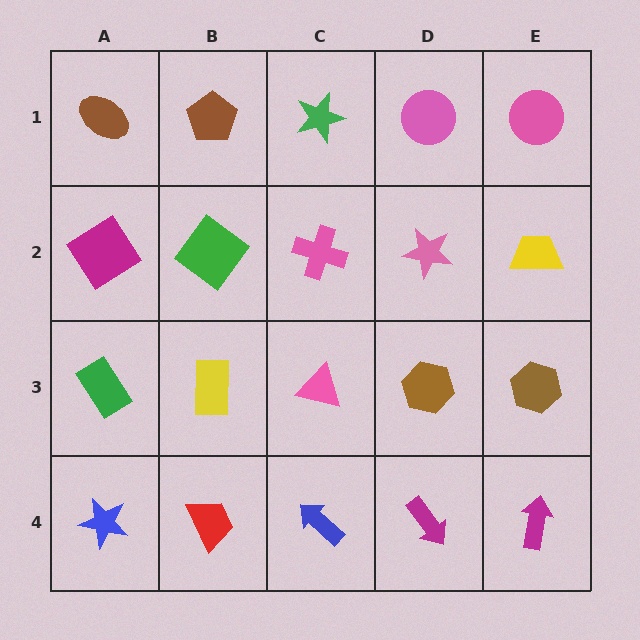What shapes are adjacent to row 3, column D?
A pink star (row 2, column D), a magenta arrow (row 4, column D), a pink triangle (row 3, column C), a brown hexagon (row 3, column E).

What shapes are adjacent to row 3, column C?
A pink cross (row 2, column C), a blue arrow (row 4, column C), a yellow rectangle (row 3, column B), a brown hexagon (row 3, column D).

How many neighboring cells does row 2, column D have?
4.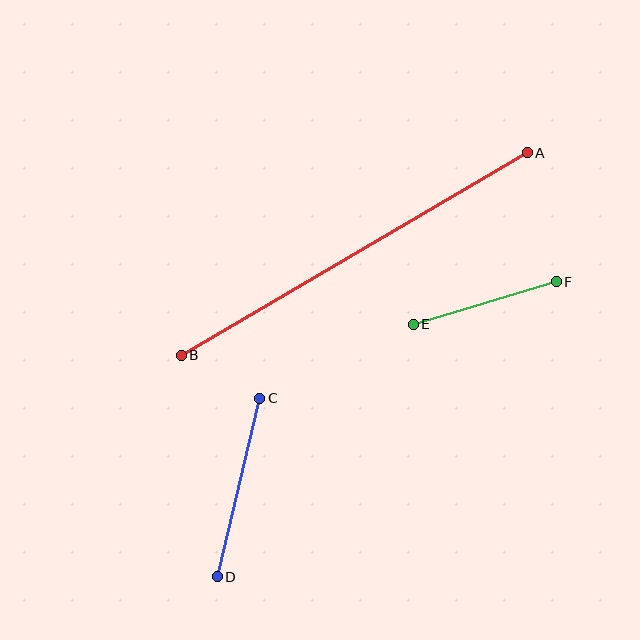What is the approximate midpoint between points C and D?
The midpoint is at approximately (238, 487) pixels.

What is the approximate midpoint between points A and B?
The midpoint is at approximately (354, 254) pixels.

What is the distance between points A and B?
The distance is approximately 401 pixels.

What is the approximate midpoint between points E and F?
The midpoint is at approximately (485, 303) pixels.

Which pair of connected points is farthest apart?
Points A and B are farthest apart.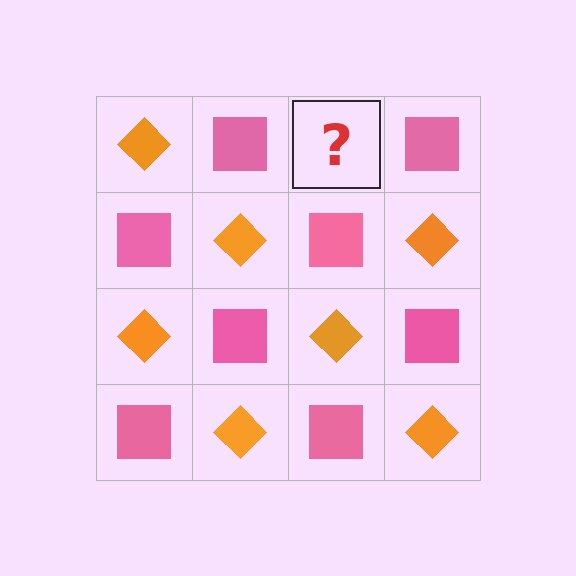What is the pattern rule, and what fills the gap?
The rule is that it alternates orange diamond and pink square in a checkerboard pattern. The gap should be filled with an orange diamond.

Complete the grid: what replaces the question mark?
The question mark should be replaced with an orange diamond.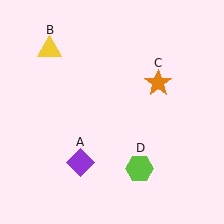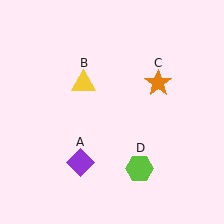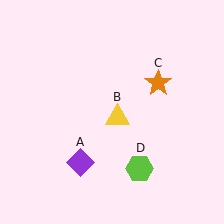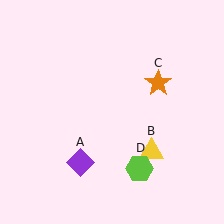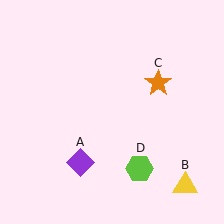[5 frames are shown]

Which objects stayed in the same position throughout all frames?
Purple diamond (object A) and orange star (object C) and lime hexagon (object D) remained stationary.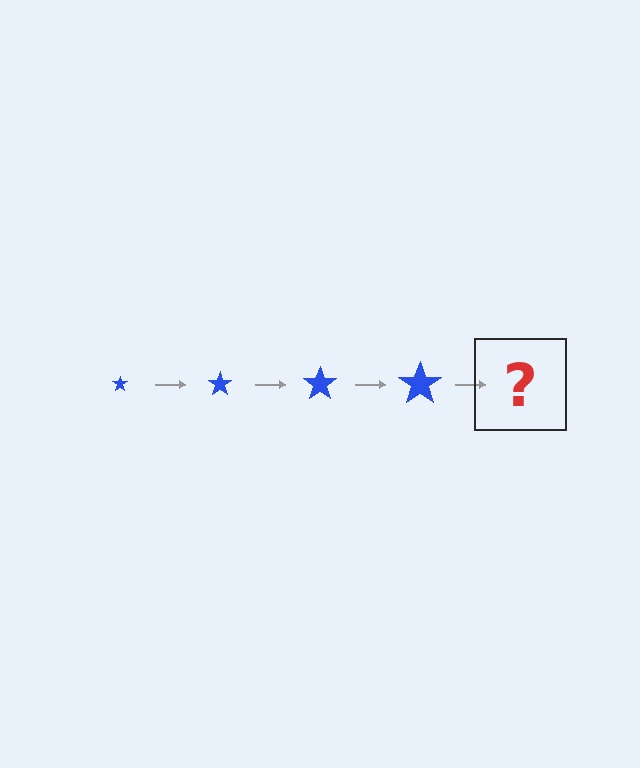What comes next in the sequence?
The next element should be a blue star, larger than the previous one.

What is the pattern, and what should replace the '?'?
The pattern is that the star gets progressively larger each step. The '?' should be a blue star, larger than the previous one.